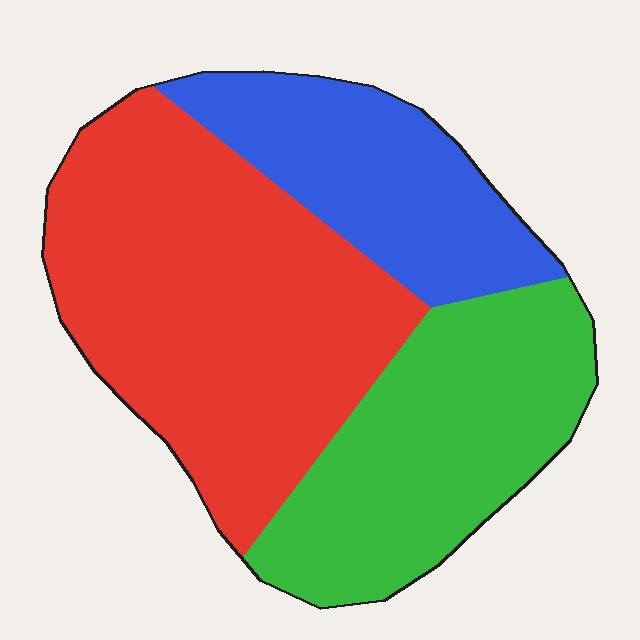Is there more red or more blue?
Red.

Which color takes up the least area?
Blue, at roughly 20%.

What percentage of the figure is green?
Green takes up about one third (1/3) of the figure.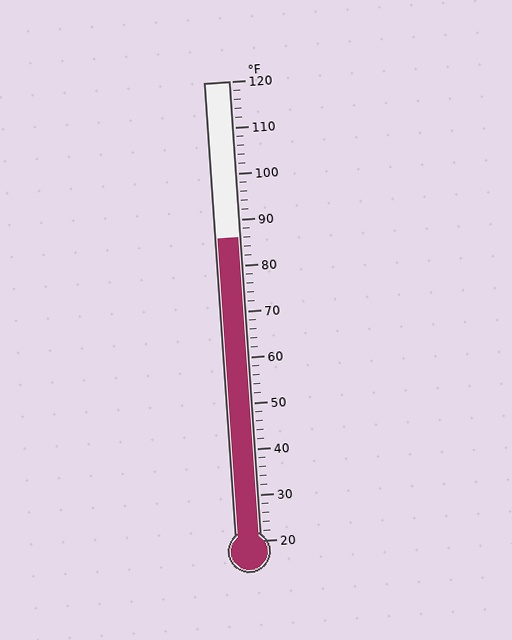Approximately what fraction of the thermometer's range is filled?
The thermometer is filled to approximately 65% of its range.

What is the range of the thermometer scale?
The thermometer scale ranges from 20°F to 120°F.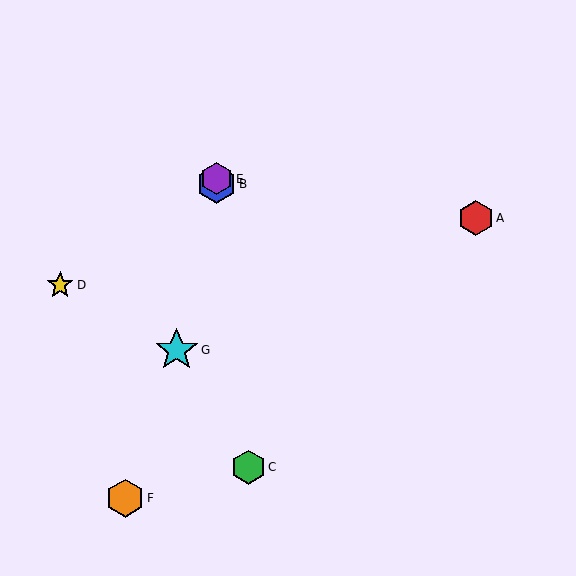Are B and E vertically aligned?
Yes, both are at x≈217.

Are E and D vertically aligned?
No, E is at x≈217 and D is at x≈60.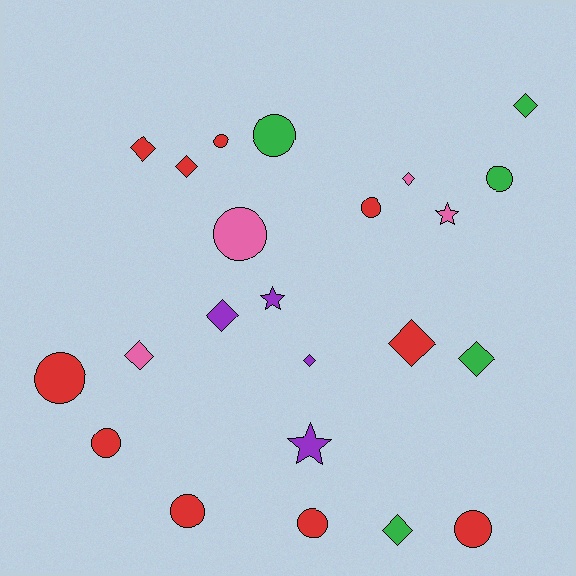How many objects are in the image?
There are 23 objects.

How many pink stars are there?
There is 1 pink star.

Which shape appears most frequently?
Diamond, with 10 objects.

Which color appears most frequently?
Red, with 10 objects.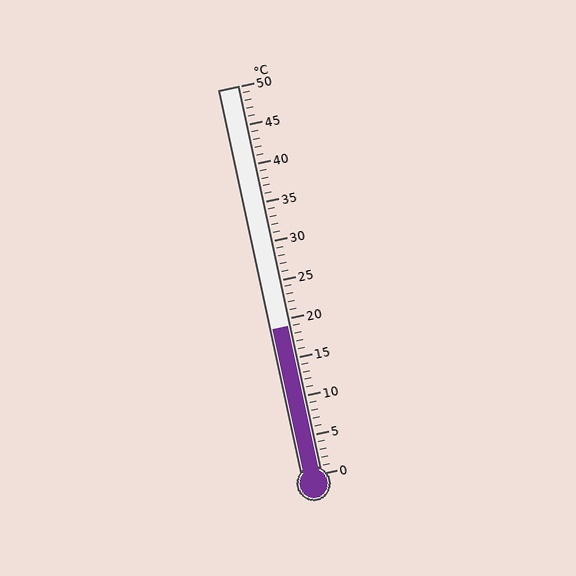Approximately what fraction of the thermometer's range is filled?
The thermometer is filled to approximately 40% of its range.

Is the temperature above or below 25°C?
The temperature is below 25°C.